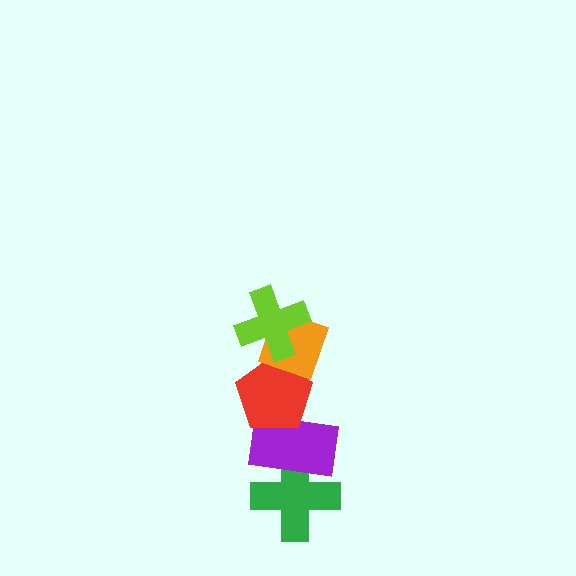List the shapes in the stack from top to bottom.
From top to bottom: the lime cross, the orange diamond, the red pentagon, the purple rectangle, the green cross.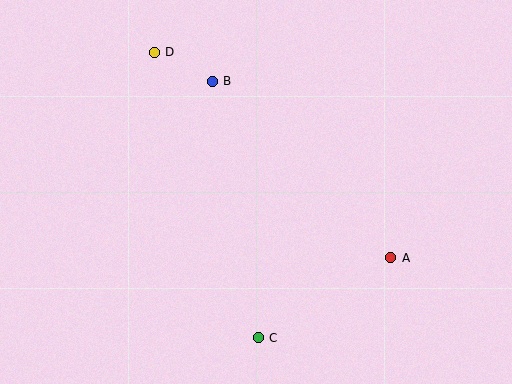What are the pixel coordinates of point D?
Point D is at (154, 52).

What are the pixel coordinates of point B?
Point B is at (212, 82).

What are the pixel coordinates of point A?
Point A is at (391, 258).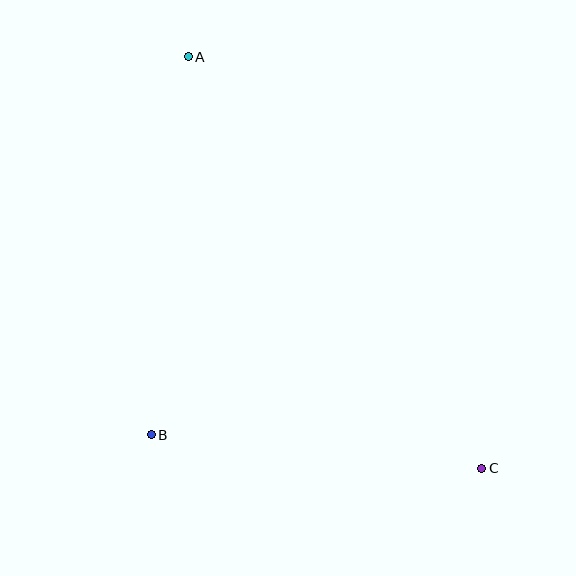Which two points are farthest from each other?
Points A and C are farthest from each other.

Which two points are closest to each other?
Points B and C are closest to each other.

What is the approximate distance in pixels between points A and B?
The distance between A and B is approximately 380 pixels.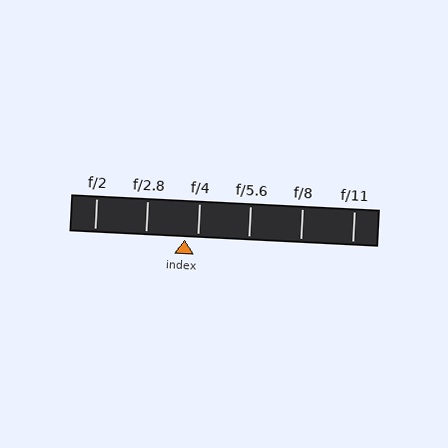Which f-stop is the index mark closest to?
The index mark is closest to f/4.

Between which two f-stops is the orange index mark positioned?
The index mark is between f/2.8 and f/4.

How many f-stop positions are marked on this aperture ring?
There are 6 f-stop positions marked.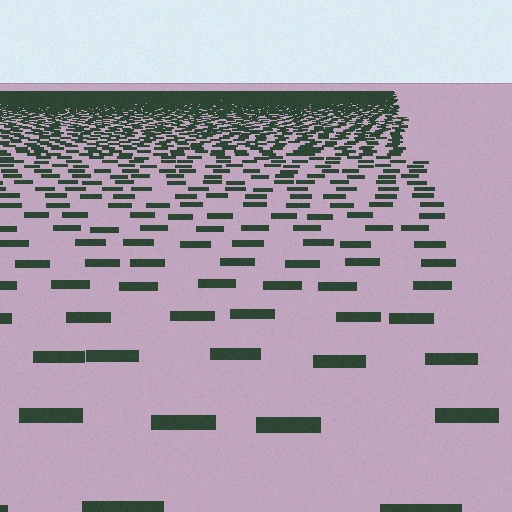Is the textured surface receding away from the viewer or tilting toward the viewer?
The surface is receding away from the viewer. Texture elements get smaller and denser toward the top.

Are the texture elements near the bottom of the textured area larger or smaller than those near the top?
Larger. Near the bottom, elements are closer to the viewer and appear at a bigger on-screen size.